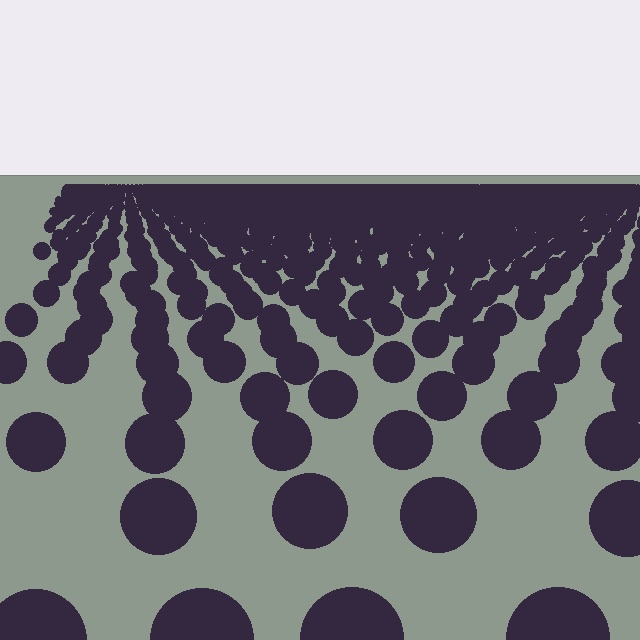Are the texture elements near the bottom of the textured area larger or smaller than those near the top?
Larger. Near the bottom, elements are closer to the viewer and appear at a bigger on-screen size.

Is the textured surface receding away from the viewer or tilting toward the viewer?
The surface is receding away from the viewer. Texture elements get smaller and denser toward the top.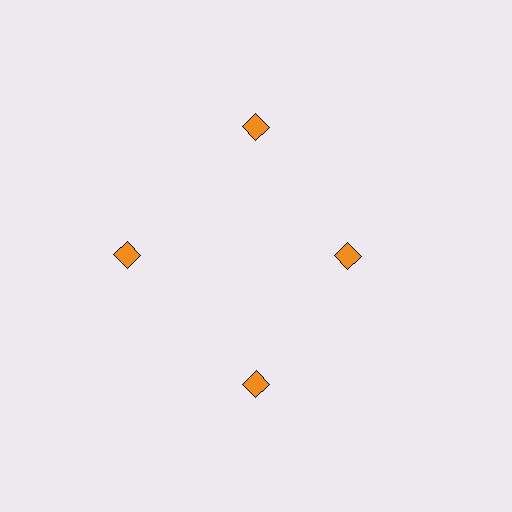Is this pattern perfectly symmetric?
No. The 4 orange diamonds are arranged in a ring, but one element near the 3 o'clock position is pulled inward toward the center, breaking the 4-fold rotational symmetry.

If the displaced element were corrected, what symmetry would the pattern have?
It would have 4-fold rotational symmetry — the pattern would map onto itself every 90 degrees.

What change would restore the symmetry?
The symmetry would be restored by moving it outward, back onto the ring so that all 4 diamonds sit at equal angles and equal distance from the center.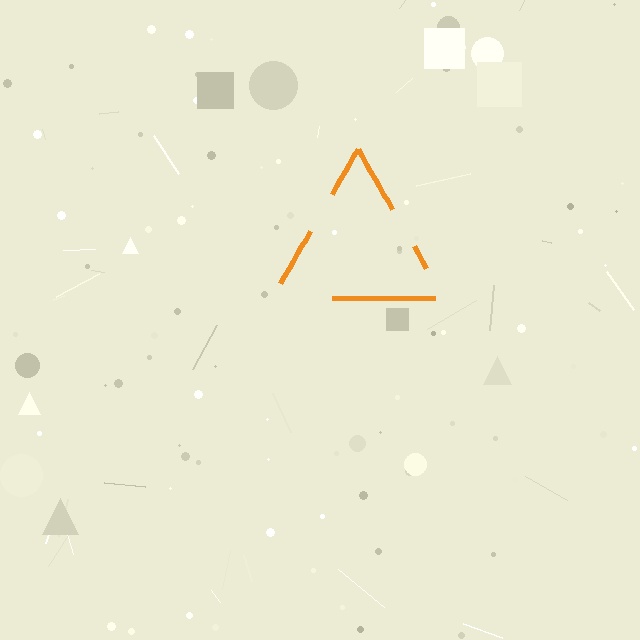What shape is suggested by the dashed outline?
The dashed outline suggests a triangle.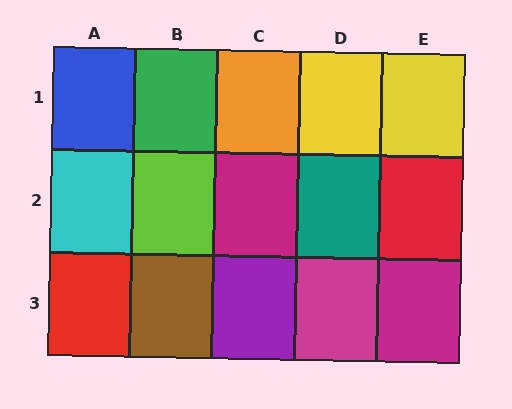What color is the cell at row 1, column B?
Green.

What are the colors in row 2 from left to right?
Cyan, lime, magenta, teal, red.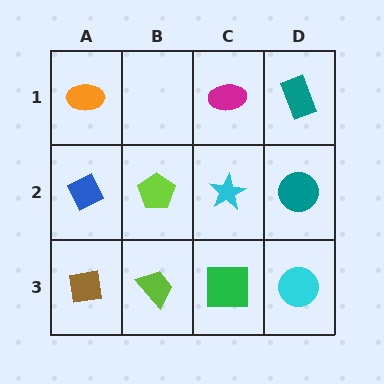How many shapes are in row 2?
4 shapes.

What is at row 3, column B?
A lime trapezoid.